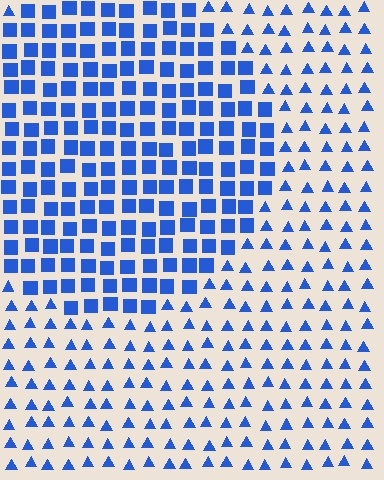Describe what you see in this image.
The image is filled with small blue elements arranged in a uniform grid. A circle-shaped region contains squares, while the surrounding area contains triangles. The boundary is defined purely by the change in element shape.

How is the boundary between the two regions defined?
The boundary is defined by a change in element shape: squares inside vs. triangles outside. All elements share the same color and spacing.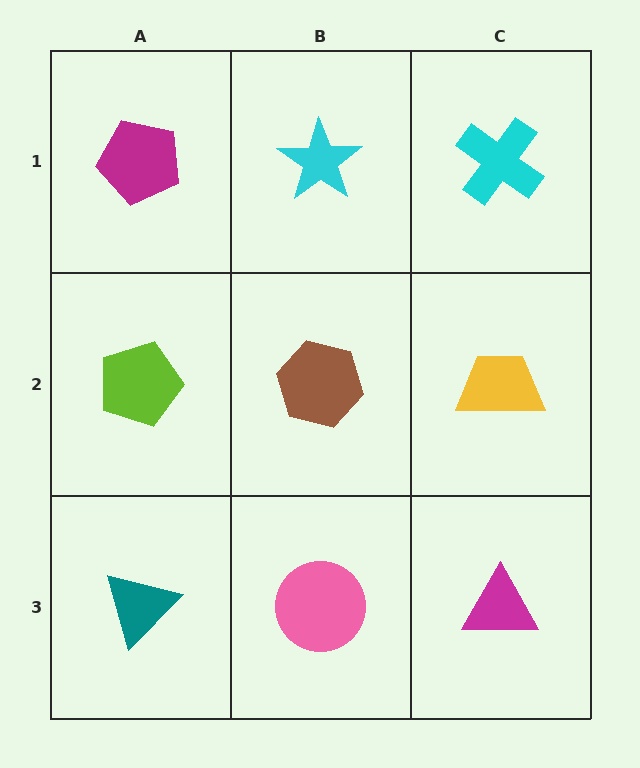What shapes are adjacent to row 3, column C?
A yellow trapezoid (row 2, column C), a pink circle (row 3, column B).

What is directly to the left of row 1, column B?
A magenta pentagon.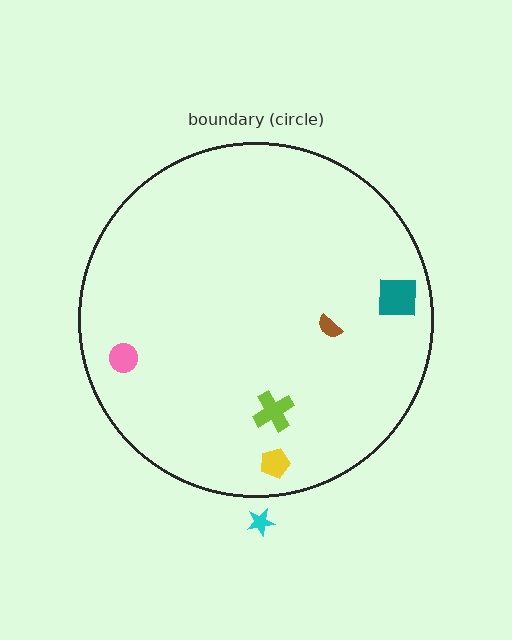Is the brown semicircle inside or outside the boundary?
Inside.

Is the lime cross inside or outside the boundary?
Inside.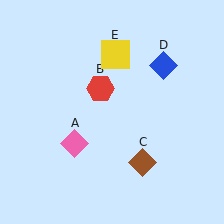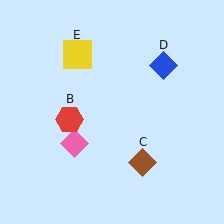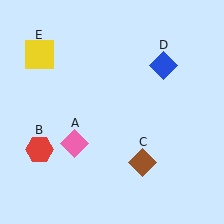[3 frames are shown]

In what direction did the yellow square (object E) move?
The yellow square (object E) moved left.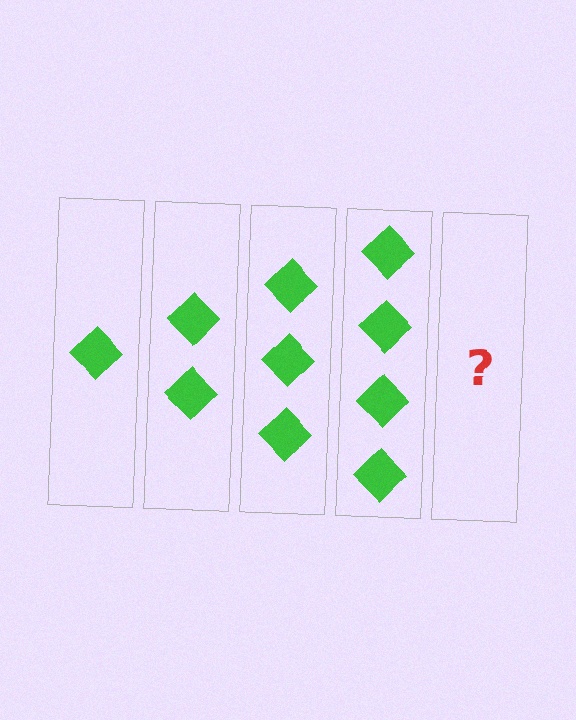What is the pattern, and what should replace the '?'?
The pattern is that each step adds one more diamond. The '?' should be 5 diamonds.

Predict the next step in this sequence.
The next step is 5 diamonds.